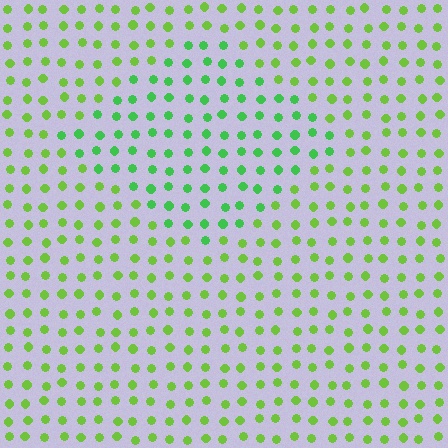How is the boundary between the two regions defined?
The boundary is defined purely by a slight shift in hue (about 30 degrees). Spacing, size, and orientation are identical on both sides.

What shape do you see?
I see a diamond.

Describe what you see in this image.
The image is filled with small lime elements in a uniform arrangement. A diamond-shaped region is visible where the elements are tinted to a slightly different hue, forming a subtle color boundary.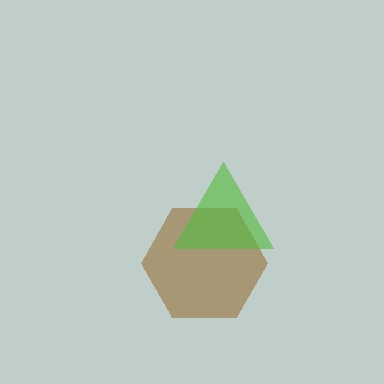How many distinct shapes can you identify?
There are 2 distinct shapes: a brown hexagon, a lime triangle.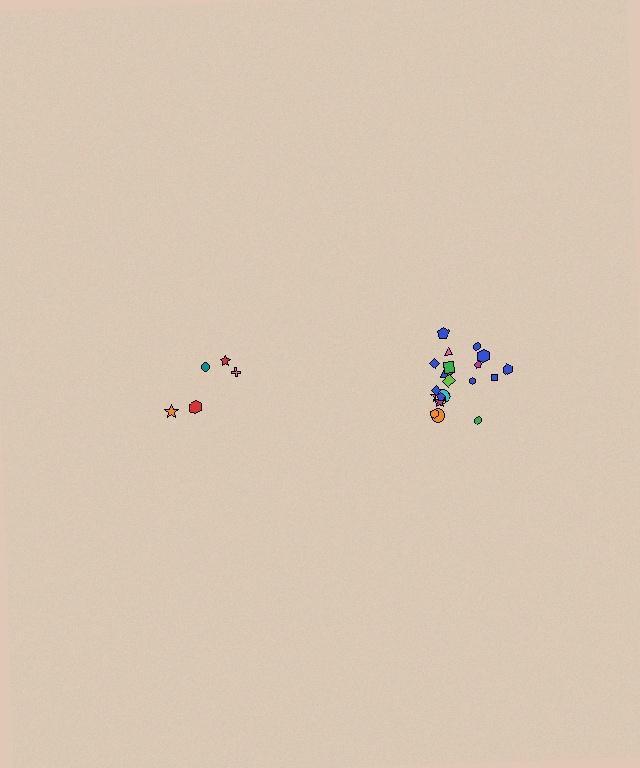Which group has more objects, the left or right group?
The right group.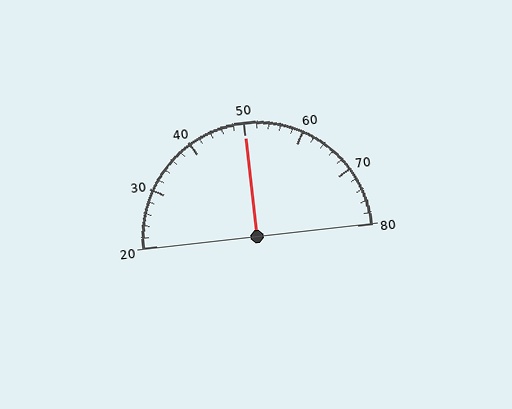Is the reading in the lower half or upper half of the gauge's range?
The reading is in the upper half of the range (20 to 80).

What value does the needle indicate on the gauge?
The needle indicates approximately 50.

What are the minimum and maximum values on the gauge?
The gauge ranges from 20 to 80.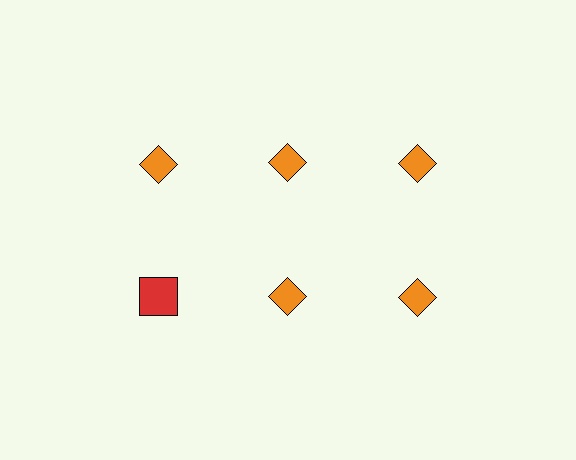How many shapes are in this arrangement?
There are 6 shapes arranged in a grid pattern.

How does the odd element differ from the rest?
It differs in both color (red instead of orange) and shape (square instead of diamond).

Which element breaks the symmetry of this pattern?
The red square in the second row, leftmost column breaks the symmetry. All other shapes are orange diamonds.